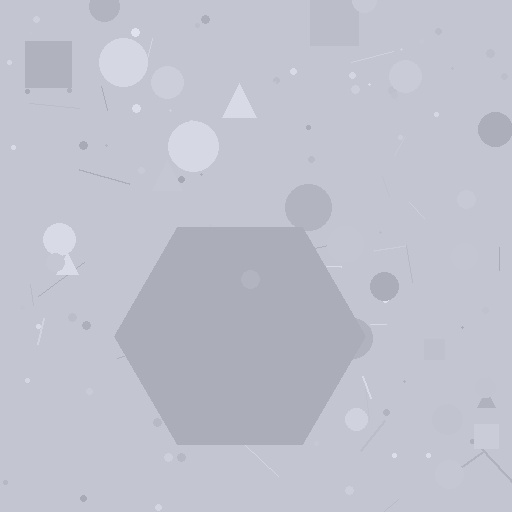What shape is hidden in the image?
A hexagon is hidden in the image.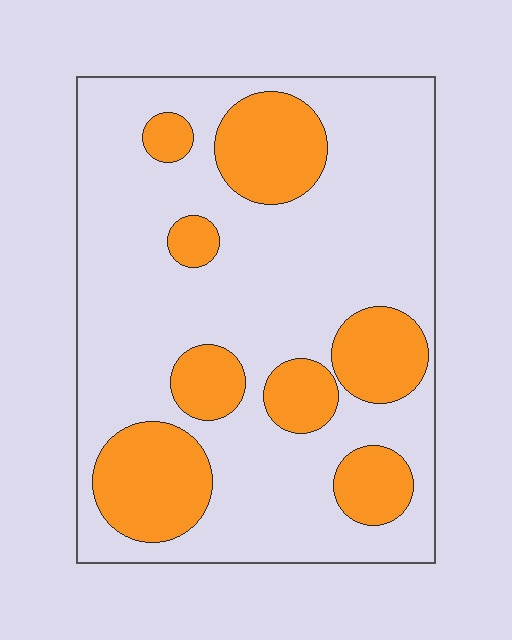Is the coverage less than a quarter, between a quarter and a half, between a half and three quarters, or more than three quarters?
Between a quarter and a half.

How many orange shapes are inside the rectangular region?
8.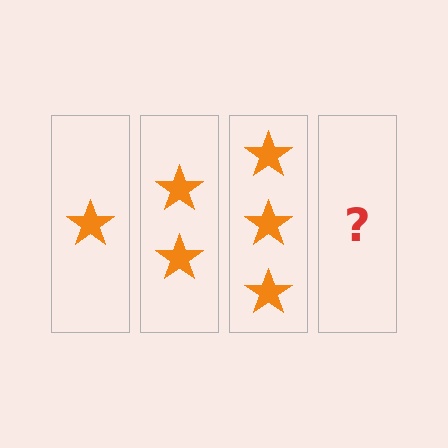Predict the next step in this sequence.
The next step is 4 stars.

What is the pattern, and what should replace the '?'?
The pattern is that each step adds one more star. The '?' should be 4 stars.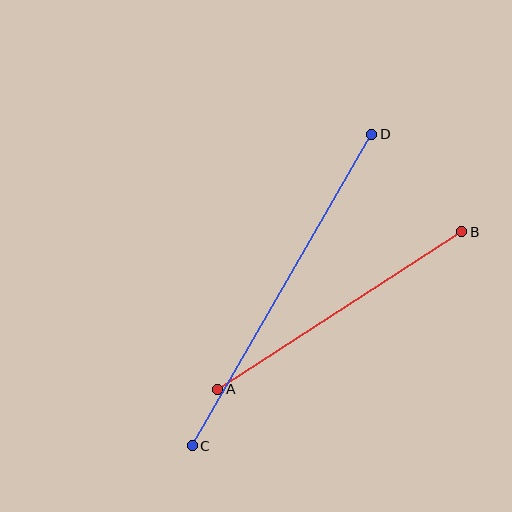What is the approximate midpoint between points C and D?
The midpoint is at approximately (282, 290) pixels.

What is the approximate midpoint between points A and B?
The midpoint is at approximately (340, 310) pixels.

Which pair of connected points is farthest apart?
Points C and D are farthest apart.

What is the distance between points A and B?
The distance is approximately 290 pixels.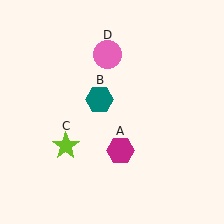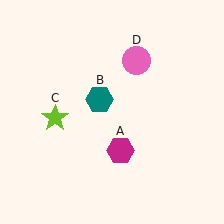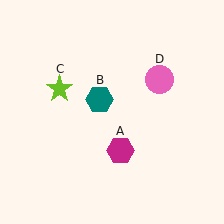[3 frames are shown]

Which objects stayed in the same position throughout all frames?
Magenta hexagon (object A) and teal hexagon (object B) remained stationary.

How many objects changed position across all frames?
2 objects changed position: lime star (object C), pink circle (object D).